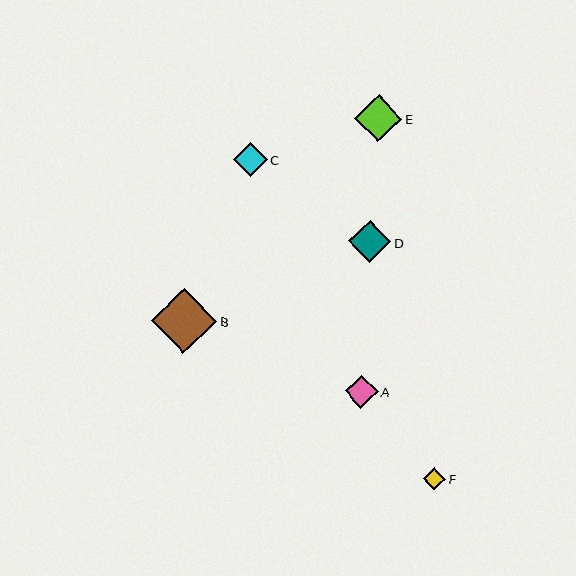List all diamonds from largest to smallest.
From largest to smallest: B, E, D, C, A, F.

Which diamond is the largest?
Diamond B is the largest with a size of approximately 65 pixels.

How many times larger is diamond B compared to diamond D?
Diamond B is approximately 1.6 times the size of diamond D.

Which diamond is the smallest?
Diamond F is the smallest with a size of approximately 22 pixels.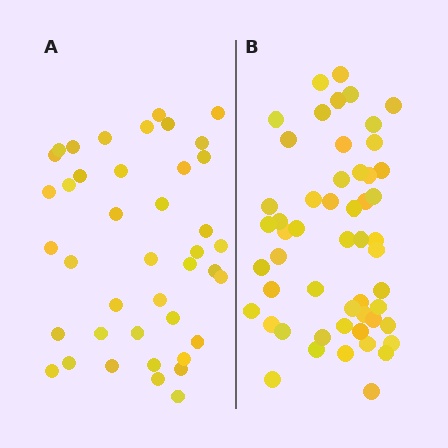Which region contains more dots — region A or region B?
Region B (the right region) has more dots.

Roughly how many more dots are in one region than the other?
Region B has roughly 12 or so more dots than region A.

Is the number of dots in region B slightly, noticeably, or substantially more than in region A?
Region B has noticeably more, but not dramatically so. The ratio is roughly 1.3 to 1.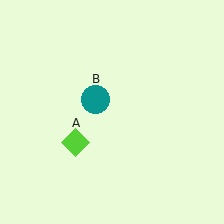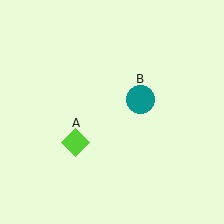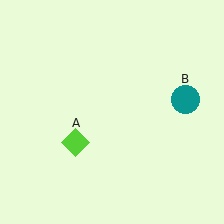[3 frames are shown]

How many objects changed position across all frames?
1 object changed position: teal circle (object B).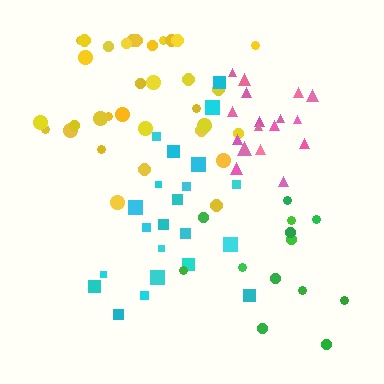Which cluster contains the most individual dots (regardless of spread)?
Yellow (33).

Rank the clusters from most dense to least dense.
pink, yellow, cyan, green.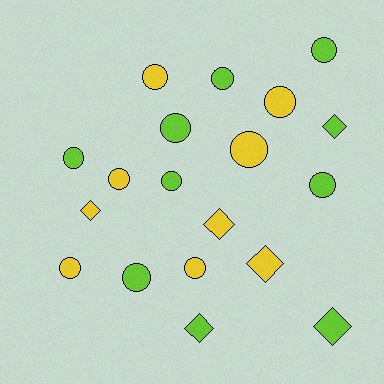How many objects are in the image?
There are 19 objects.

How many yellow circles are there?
There are 6 yellow circles.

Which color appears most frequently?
Lime, with 10 objects.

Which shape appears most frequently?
Circle, with 13 objects.